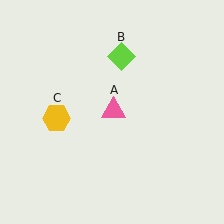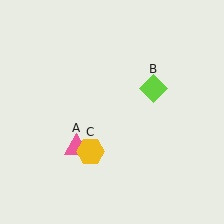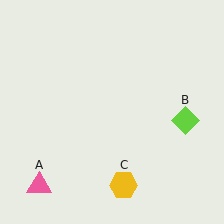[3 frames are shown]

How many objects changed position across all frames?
3 objects changed position: pink triangle (object A), lime diamond (object B), yellow hexagon (object C).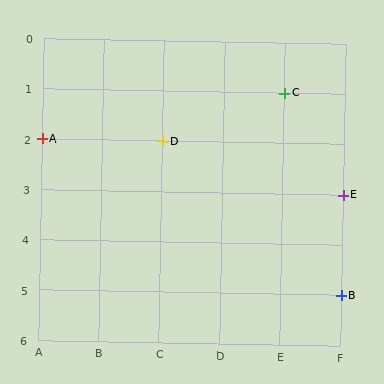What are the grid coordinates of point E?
Point E is at grid coordinates (F, 3).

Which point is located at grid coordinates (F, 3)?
Point E is at (F, 3).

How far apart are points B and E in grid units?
Points B and E are 2 rows apart.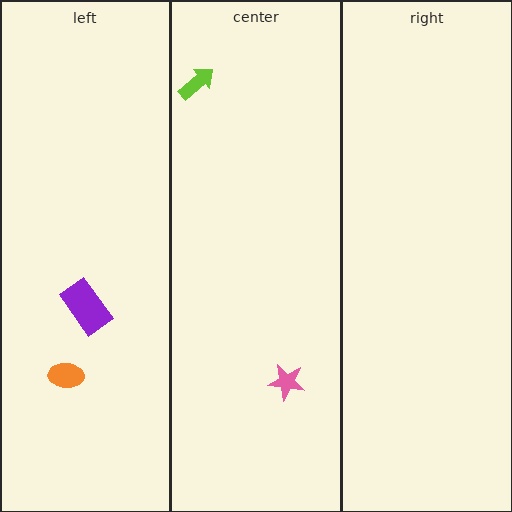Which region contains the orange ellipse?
The left region.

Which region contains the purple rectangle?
The left region.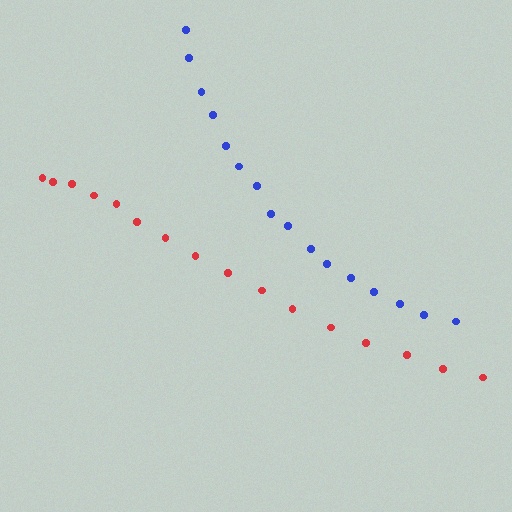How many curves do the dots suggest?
There are 2 distinct paths.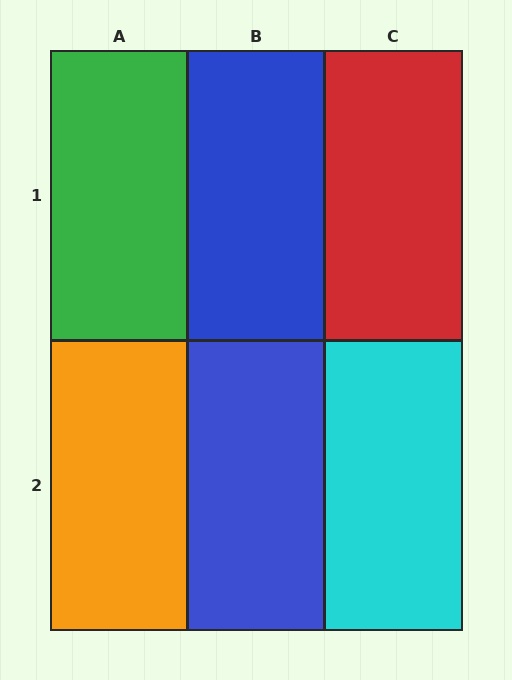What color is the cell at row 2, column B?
Blue.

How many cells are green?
1 cell is green.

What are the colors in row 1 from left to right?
Green, blue, red.